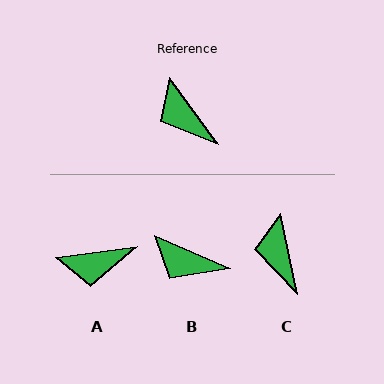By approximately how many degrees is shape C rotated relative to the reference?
Approximately 24 degrees clockwise.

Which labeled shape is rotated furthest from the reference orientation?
A, about 61 degrees away.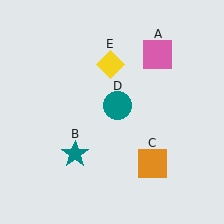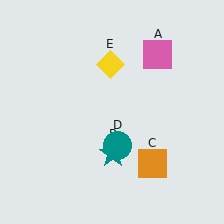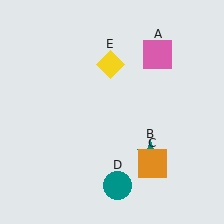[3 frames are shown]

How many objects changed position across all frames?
2 objects changed position: teal star (object B), teal circle (object D).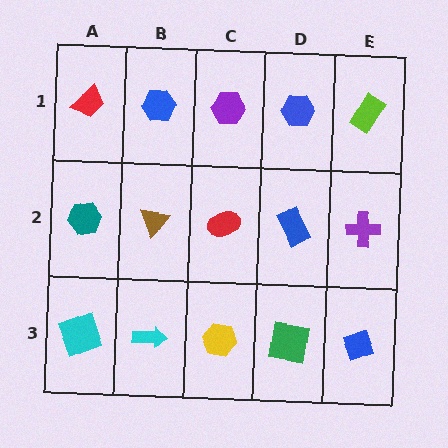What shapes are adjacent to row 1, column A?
A teal hexagon (row 2, column A), a blue hexagon (row 1, column B).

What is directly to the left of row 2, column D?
A red ellipse.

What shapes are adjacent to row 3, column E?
A purple cross (row 2, column E), a green square (row 3, column D).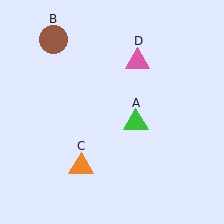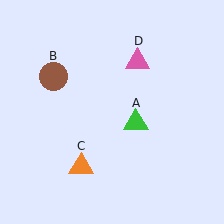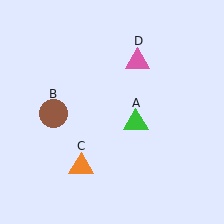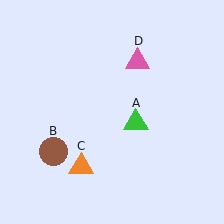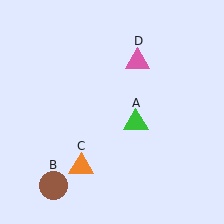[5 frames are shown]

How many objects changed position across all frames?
1 object changed position: brown circle (object B).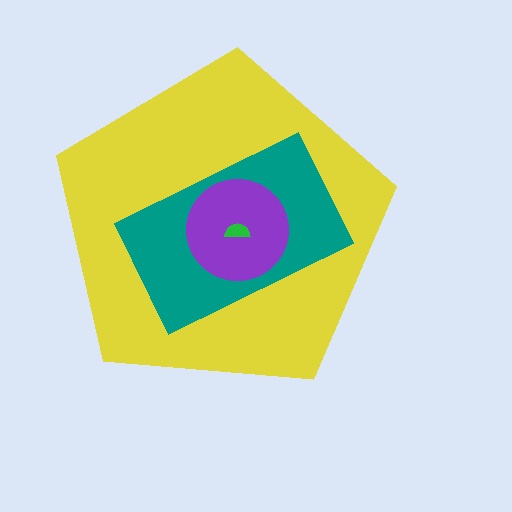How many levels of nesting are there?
4.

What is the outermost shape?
The yellow pentagon.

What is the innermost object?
The green semicircle.